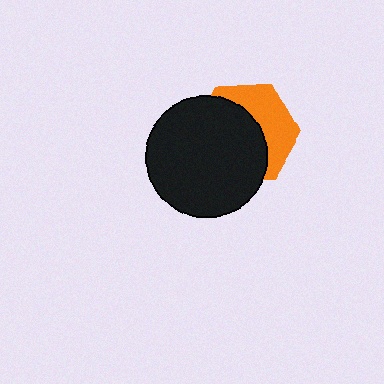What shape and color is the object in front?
The object in front is a black circle.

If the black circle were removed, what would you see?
You would see the complete orange hexagon.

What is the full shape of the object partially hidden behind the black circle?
The partially hidden object is an orange hexagon.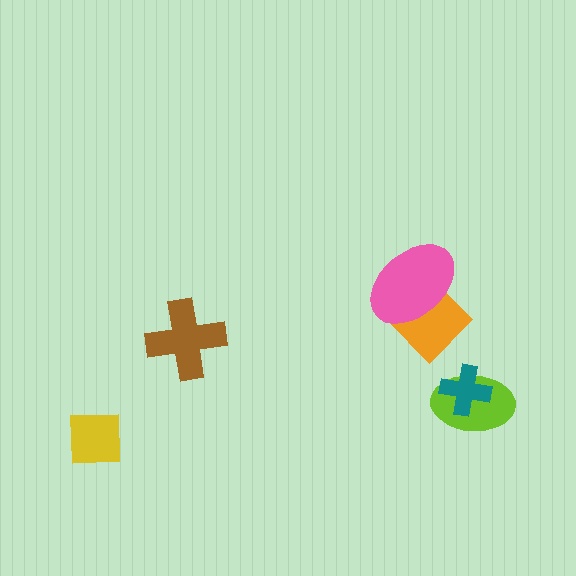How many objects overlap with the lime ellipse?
1 object overlaps with the lime ellipse.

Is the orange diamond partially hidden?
Yes, it is partially covered by another shape.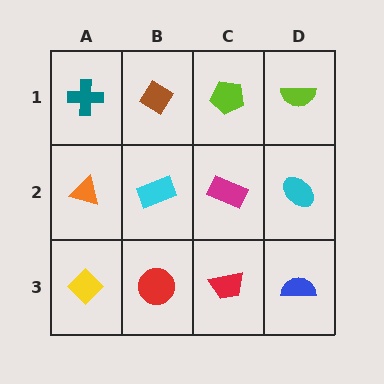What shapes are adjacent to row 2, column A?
A teal cross (row 1, column A), a yellow diamond (row 3, column A), a cyan rectangle (row 2, column B).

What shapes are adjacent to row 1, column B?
A cyan rectangle (row 2, column B), a teal cross (row 1, column A), a lime pentagon (row 1, column C).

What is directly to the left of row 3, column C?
A red circle.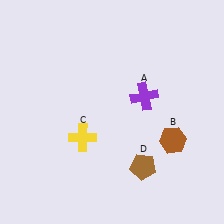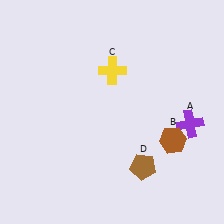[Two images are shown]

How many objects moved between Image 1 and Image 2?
2 objects moved between the two images.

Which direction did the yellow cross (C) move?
The yellow cross (C) moved up.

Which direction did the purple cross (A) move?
The purple cross (A) moved right.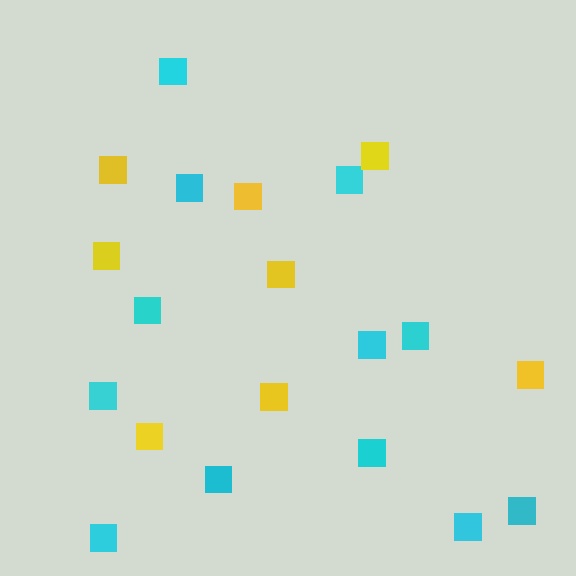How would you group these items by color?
There are 2 groups: one group of cyan squares (12) and one group of yellow squares (8).